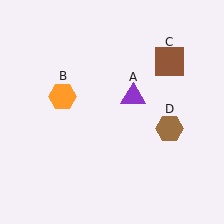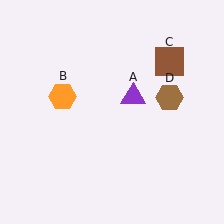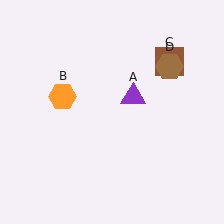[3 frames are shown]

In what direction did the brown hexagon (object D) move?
The brown hexagon (object D) moved up.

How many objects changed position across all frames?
1 object changed position: brown hexagon (object D).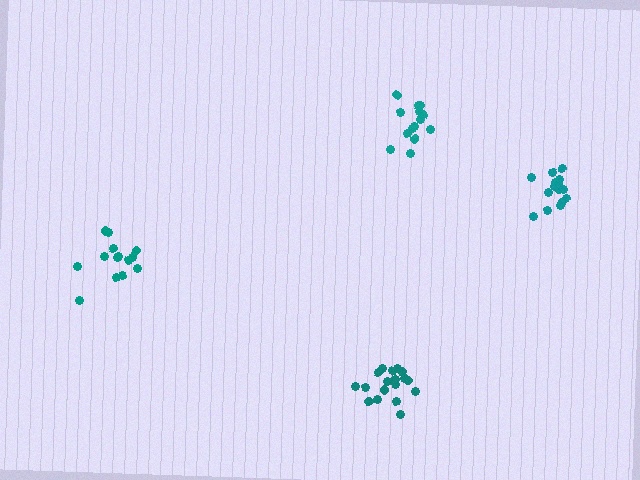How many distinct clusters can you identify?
There are 4 distinct clusters.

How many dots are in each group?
Group 1: 18 dots, Group 2: 14 dots, Group 3: 14 dots, Group 4: 15 dots (61 total).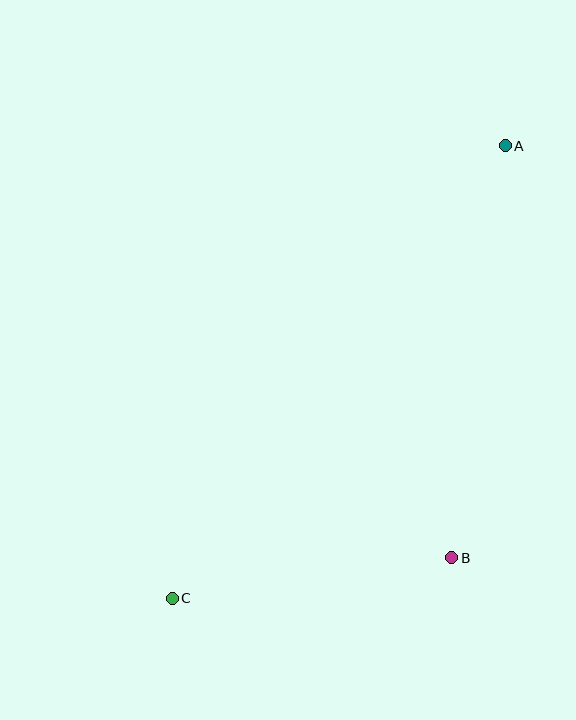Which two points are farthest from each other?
Points A and C are farthest from each other.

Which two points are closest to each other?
Points B and C are closest to each other.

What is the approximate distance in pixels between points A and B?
The distance between A and B is approximately 415 pixels.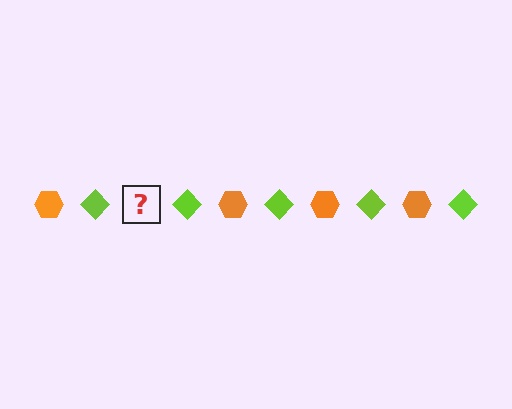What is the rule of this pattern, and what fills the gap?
The rule is that the pattern alternates between orange hexagon and lime diamond. The gap should be filled with an orange hexagon.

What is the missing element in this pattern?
The missing element is an orange hexagon.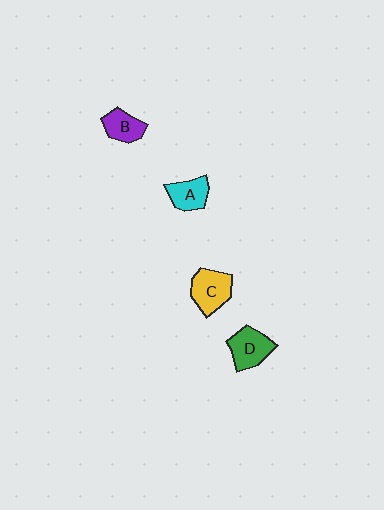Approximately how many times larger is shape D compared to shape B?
Approximately 1.3 times.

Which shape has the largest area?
Shape C (yellow).